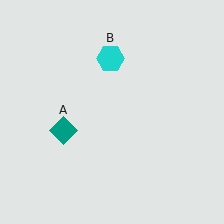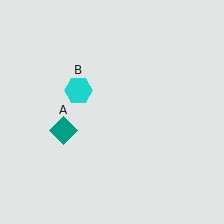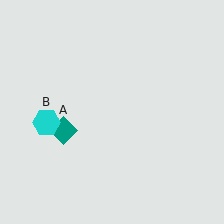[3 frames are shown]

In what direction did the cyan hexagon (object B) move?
The cyan hexagon (object B) moved down and to the left.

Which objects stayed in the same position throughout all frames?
Teal diamond (object A) remained stationary.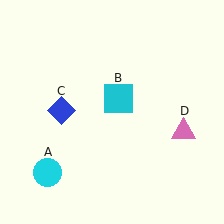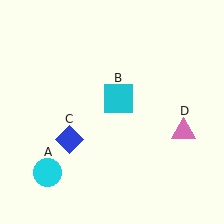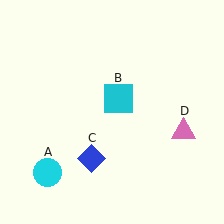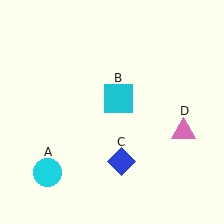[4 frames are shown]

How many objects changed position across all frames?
1 object changed position: blue diamond (object C).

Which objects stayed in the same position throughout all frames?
Cyan circle (object A) and cyan square (object B) and pink triangle (object D) remained stationary.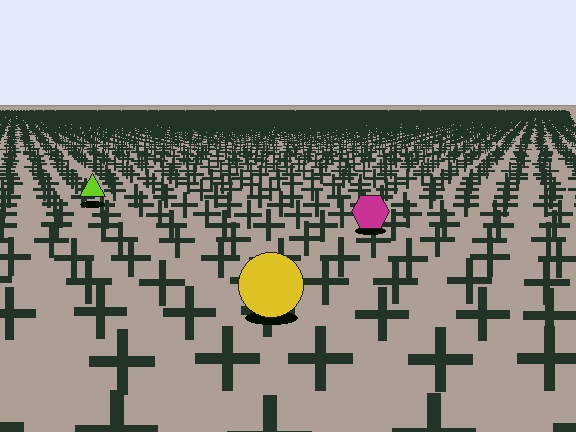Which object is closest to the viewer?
The yellow circle is closest. The texture marks near it are larger and more spread out.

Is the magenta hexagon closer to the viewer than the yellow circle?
No. The yellow circle is closer — you can tell from the texture gradient: the ground texture is coarser near it.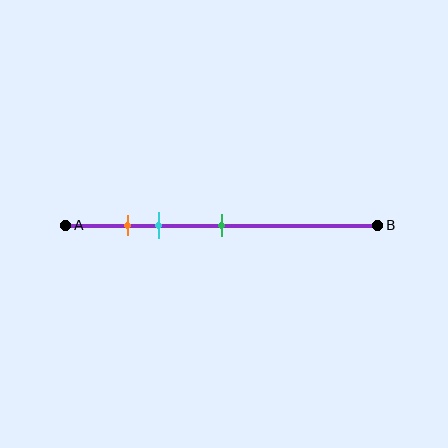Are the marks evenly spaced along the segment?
No, the marks are not evenly spaced.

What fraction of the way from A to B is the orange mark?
The orange mark is approximately 20% (0.2) of the way from A to B.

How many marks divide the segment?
There are 3 marks dividing the segment.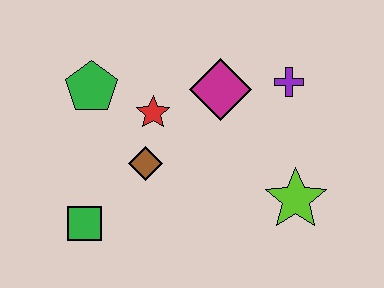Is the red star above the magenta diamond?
No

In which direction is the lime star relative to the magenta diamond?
The lime star is below the magenta diamond.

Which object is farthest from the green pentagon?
The lime star is farthest from the green pentagon.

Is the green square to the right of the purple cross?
No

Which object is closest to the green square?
The brown diamond is closest to the green square.